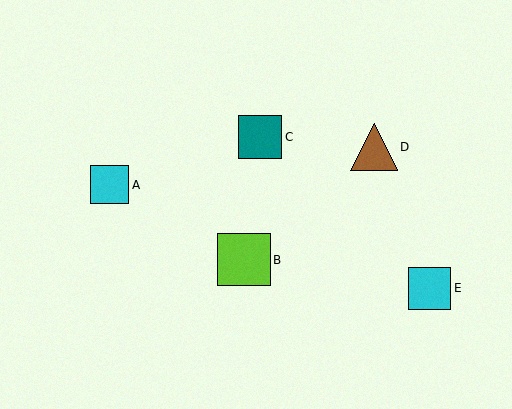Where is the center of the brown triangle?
The center of the brown triangle is at (374, 147).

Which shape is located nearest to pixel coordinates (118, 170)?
The cyan square (labeled A) at (110, 185) is nearest to that location.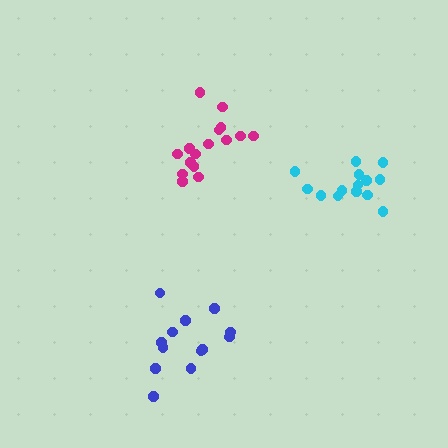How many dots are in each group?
Group 1: 13 dots, Group 2: 14 dots, Group 3: 16 dots (43 total).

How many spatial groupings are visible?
There are 3 spatial groupings.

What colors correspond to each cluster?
The clusters are colored: blue, cyan, magenta.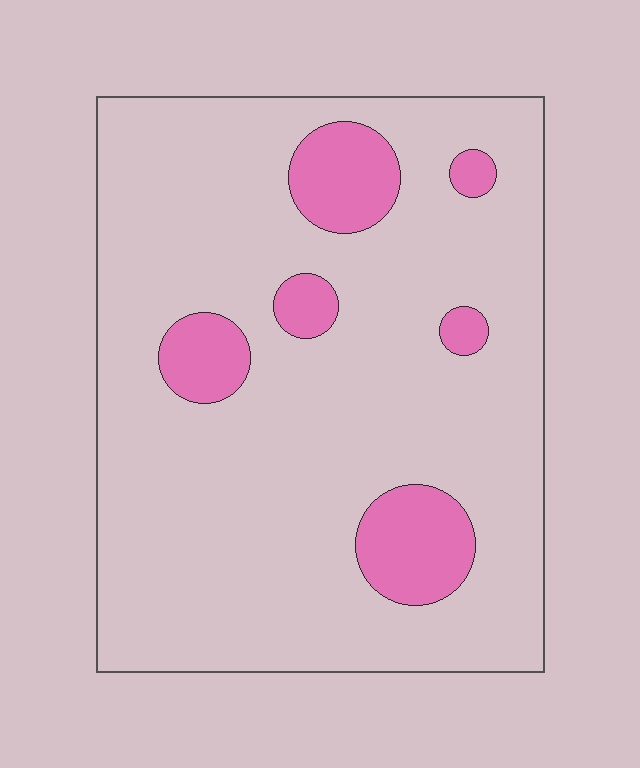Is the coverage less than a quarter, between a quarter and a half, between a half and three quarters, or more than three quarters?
Less than a quarter.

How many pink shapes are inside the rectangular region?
6.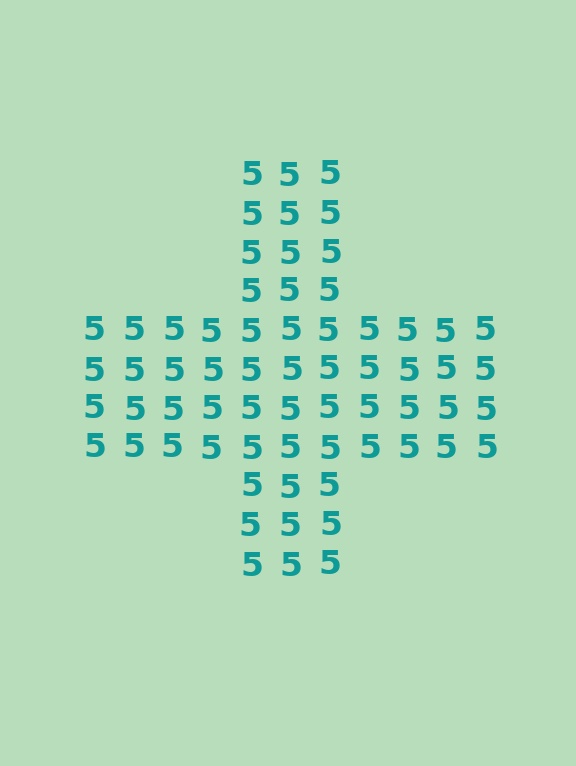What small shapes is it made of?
It is made of small digit 5's.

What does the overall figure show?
The overall figure shows a cross.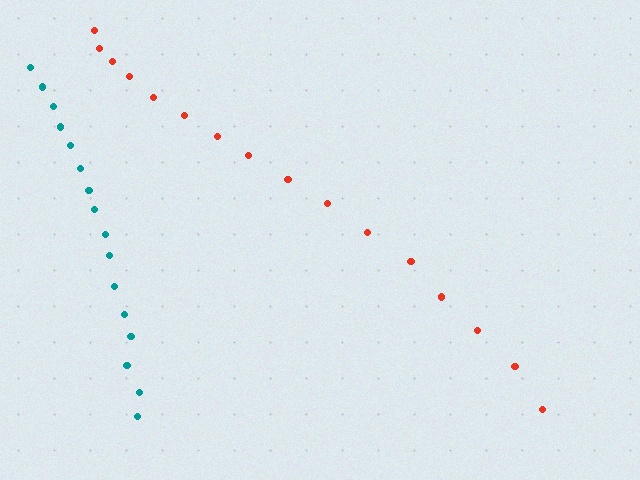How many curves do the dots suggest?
There are 2 distinct paths.